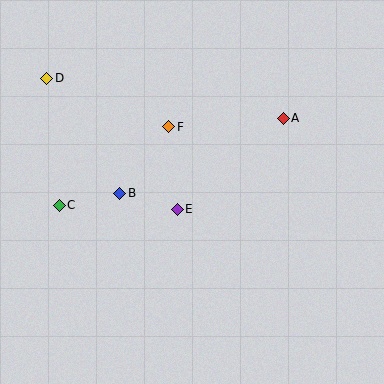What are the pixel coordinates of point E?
Point E is at (177, 209).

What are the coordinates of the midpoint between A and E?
The midpoint between A and E is at (230, 164).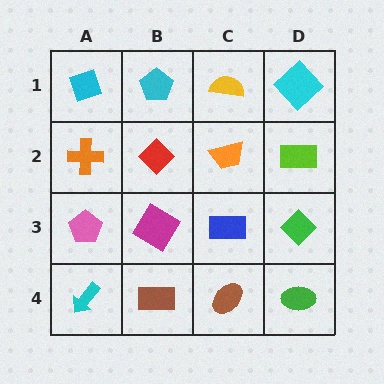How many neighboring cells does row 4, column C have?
3.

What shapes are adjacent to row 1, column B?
A red diamond (row 2, column B), a cyan diamond (row 1, column A), a yellow semicircle (row 1, column C).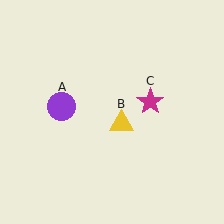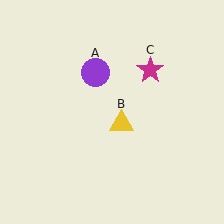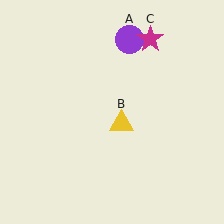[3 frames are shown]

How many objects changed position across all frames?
2 objects changed position: purple circle (object A), magenta star (object C).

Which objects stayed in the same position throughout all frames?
Yellow triangle (object B) remained stationary.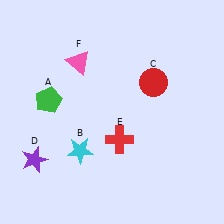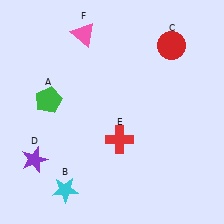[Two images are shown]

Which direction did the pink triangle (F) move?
The pink triangle (F) moved up.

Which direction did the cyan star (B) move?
The cyan star (B) moved down.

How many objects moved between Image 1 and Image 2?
3 objects moved between the two images.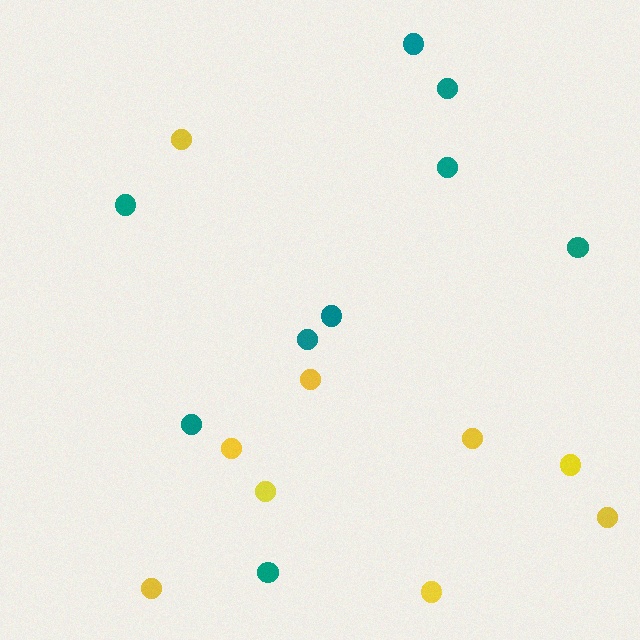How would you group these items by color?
There are 2 groups: one group of yellow circles (9) and one group of teal circles (9).